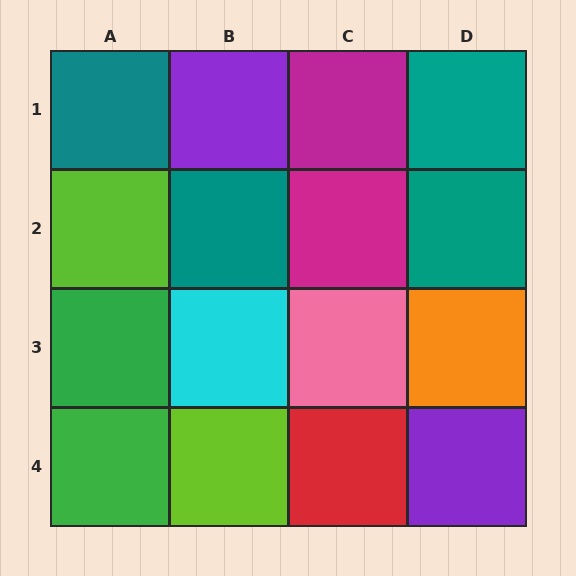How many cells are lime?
2 cells are lime.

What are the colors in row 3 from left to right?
Green, cyan, pink, orange.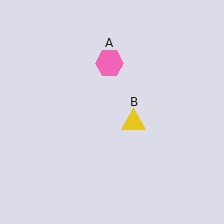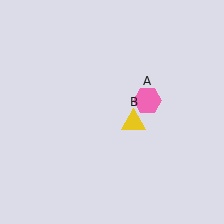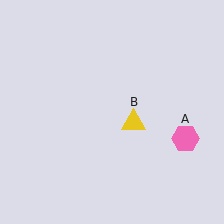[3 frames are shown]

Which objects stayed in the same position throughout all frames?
Yellow triangle (object B) remained stationary.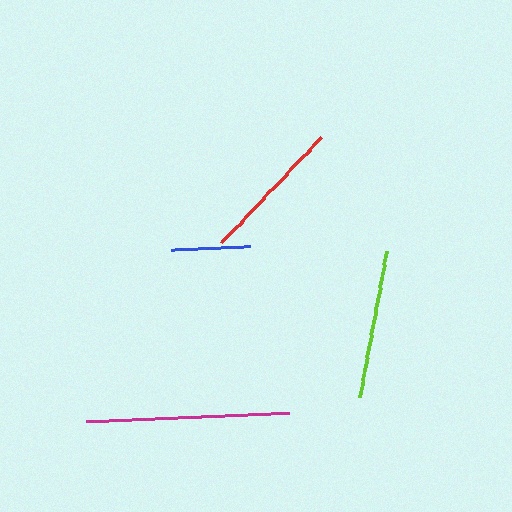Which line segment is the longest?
The magenta line is the longest at approximately 203 pixels.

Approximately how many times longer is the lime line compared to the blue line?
The lime line is approximately 1.9 times the length of the blue line.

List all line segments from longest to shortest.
From longest to shortest: magenta, lime, red, blue.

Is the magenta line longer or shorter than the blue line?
The magenta line is longer than the blue line.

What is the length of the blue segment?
The blue segment is approximately 79 pixels long.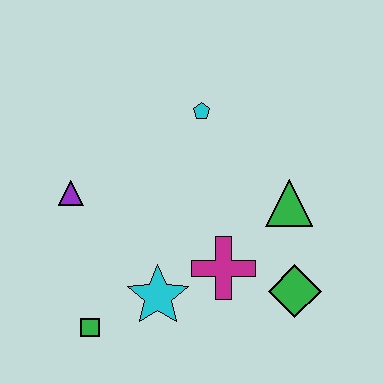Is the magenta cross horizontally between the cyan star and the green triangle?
Yes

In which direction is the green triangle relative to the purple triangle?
The green triangle is to the right of the purple triangle.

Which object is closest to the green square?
The cyan star is closest to the green square.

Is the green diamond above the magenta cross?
No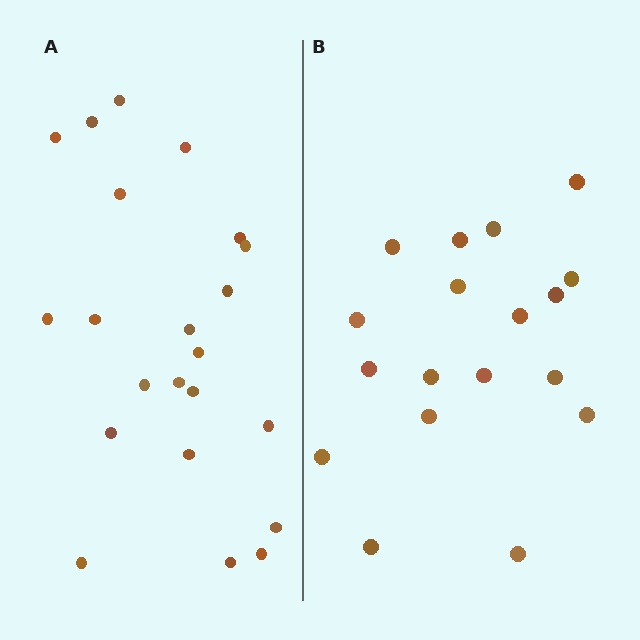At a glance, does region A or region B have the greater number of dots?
Region A (the left region) has more dots.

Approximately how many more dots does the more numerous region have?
Region A has about 4 more dots than region B.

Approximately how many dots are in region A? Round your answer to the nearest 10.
About 20 dots. (The exact count is 22, which rounds to 20.)